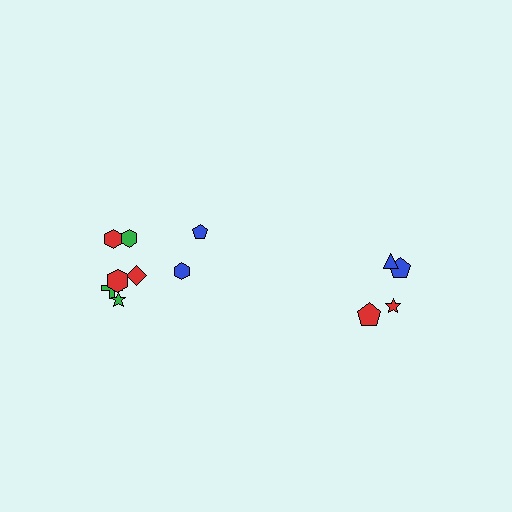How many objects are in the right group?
There are 4 objects.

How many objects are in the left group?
There are 8 objects.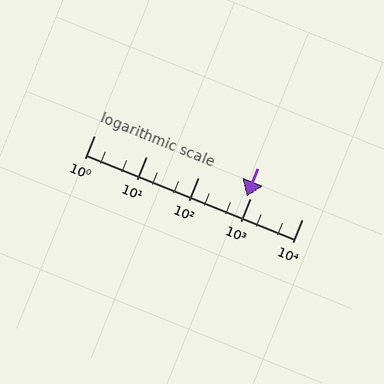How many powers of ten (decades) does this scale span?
The scale spans 4 decades, from 1 to 10000.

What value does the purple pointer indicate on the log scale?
The pointer indicates approximately 870.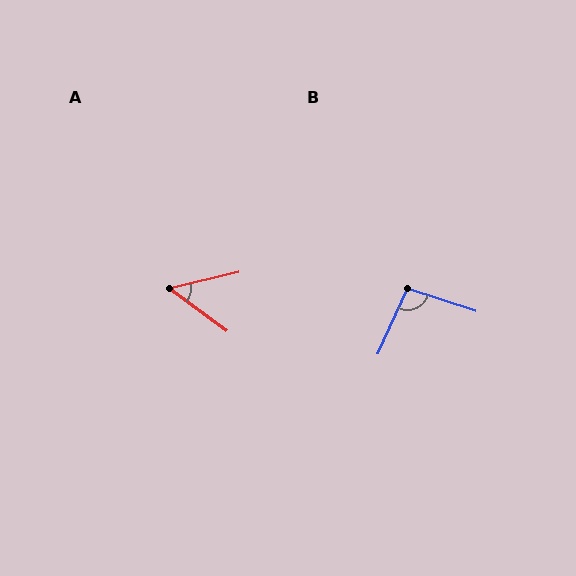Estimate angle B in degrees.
Approximately 96 degrees.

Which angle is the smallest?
A, at approximately 49 degrees.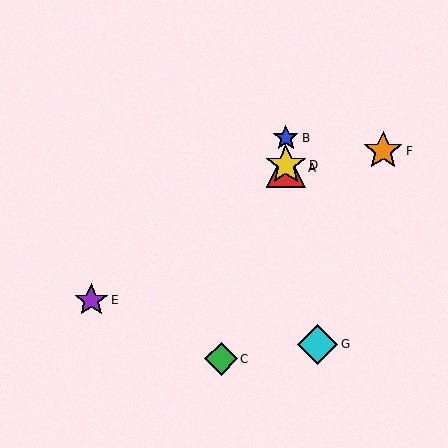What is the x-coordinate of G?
Object G is at x≈318.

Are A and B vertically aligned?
Yes, both are at x≈286.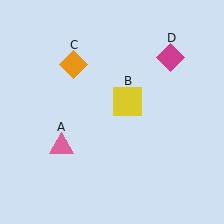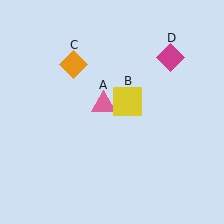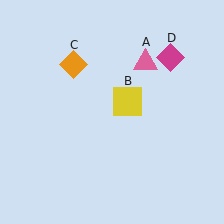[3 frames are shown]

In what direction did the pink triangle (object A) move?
The pink triangle (object A) moved up and to the right.